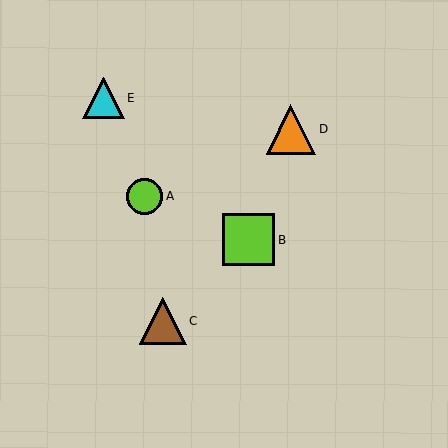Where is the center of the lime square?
The center of the lime square is at (248, 240).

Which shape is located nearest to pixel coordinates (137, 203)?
The lime circle (labeled A) at (145, 196) is nearest to that location.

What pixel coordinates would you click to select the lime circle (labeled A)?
Click at (145, 196) to select the lime circle A.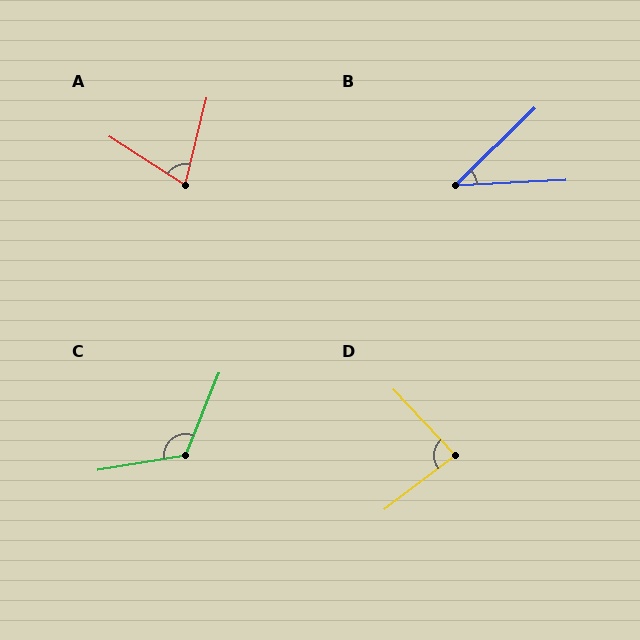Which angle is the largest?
C, at approximately 121 degrees.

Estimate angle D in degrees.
Approximately 85 degrees.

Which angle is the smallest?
B, at approximately 42 degrees.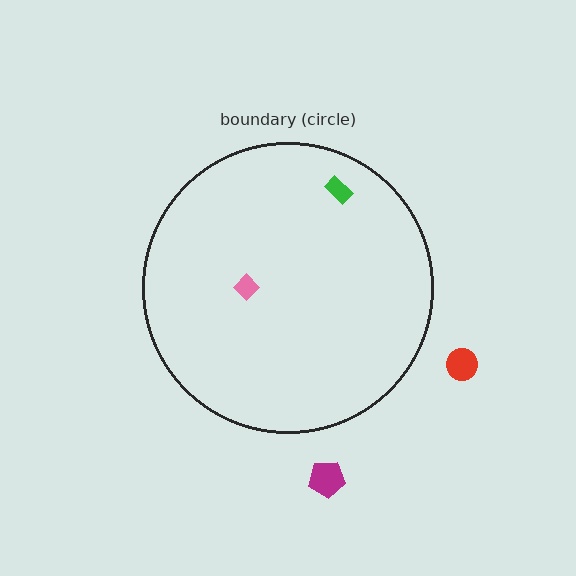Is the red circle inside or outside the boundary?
Outside.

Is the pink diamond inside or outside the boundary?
Inside.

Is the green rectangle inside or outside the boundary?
Inside.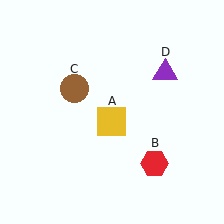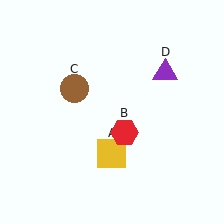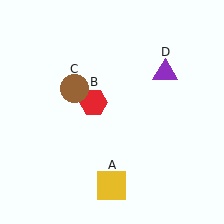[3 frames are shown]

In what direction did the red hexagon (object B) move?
The red hexagon (object B) moved up and to the left.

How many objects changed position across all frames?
2 objects changed position: yellow square (object A), red hexagon (object B).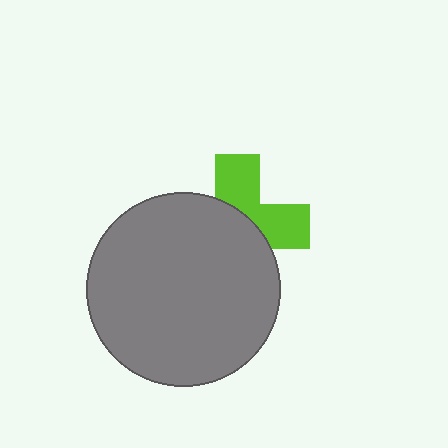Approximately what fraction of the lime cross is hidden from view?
Roughly 58% of the lime cross is hidden behind the gray circle.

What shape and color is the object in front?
The object in front is a gray circle.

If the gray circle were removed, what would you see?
You would see the complete lime cross.